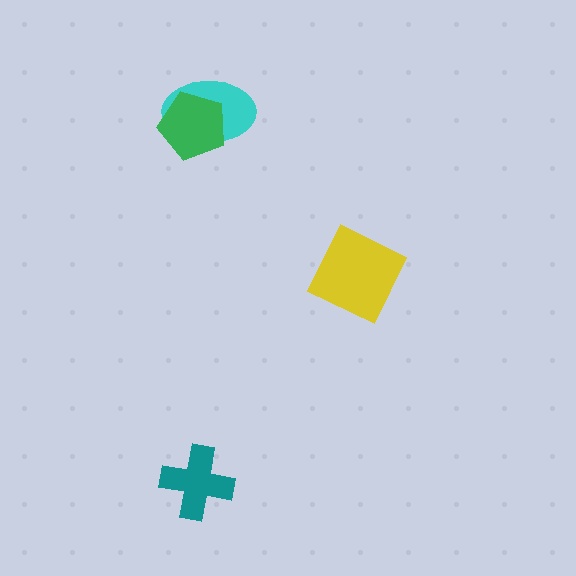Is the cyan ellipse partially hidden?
Yes, it is partially covered by another shape.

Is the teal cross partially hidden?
No, no other shape covers it.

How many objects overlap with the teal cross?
0 objects overlap with the teal cross.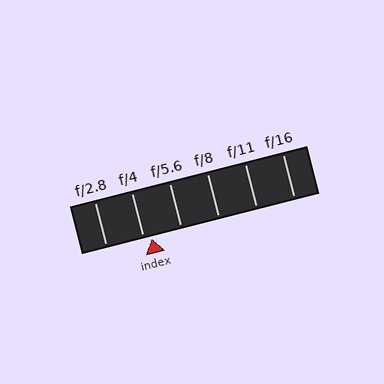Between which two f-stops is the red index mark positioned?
The index mark is between f/4 and f/5.6.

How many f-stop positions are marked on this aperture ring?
There are 6 f-stop positions marked.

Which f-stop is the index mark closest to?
The index mark is closest to f/4.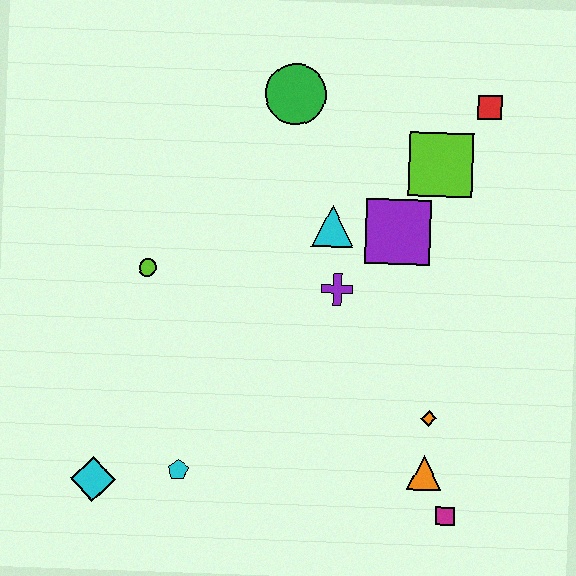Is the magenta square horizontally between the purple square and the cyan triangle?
No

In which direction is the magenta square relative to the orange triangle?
The magenta square is below the orange triangle.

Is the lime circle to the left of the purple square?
Yes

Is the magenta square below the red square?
Yes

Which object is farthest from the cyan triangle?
The cyan diamond is farthest from the cyan triangle.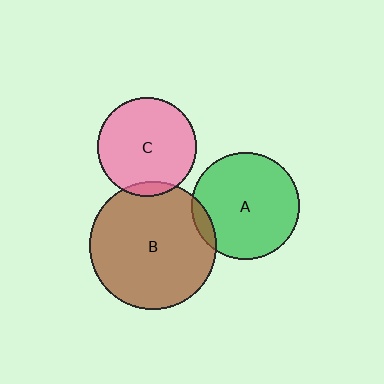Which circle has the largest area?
Circle B (brown).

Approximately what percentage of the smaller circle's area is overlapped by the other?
Approximately 10%.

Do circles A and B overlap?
Yes.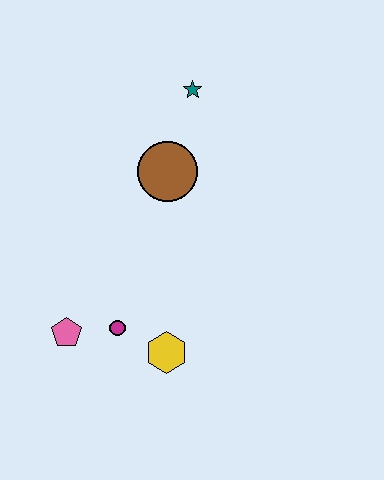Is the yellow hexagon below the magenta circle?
Yes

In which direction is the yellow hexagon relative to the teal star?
The yellow hexagon is below the teal star.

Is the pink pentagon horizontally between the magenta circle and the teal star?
No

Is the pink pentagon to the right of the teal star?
No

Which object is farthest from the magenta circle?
The teal star is farthest from the magenta circle.